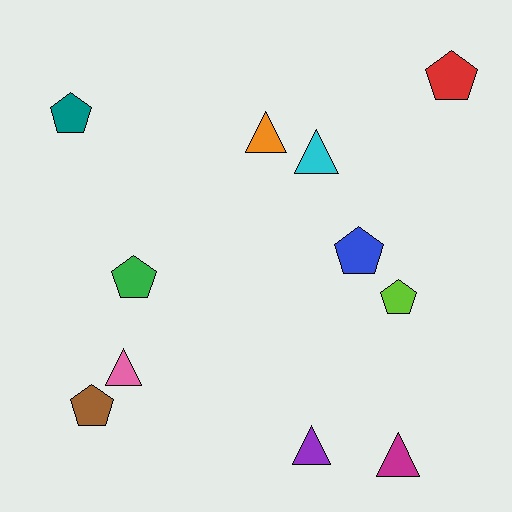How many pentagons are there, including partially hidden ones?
There are 6 pentagons.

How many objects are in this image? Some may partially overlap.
There are 11 objects.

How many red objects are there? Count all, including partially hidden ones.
There is 1 red object.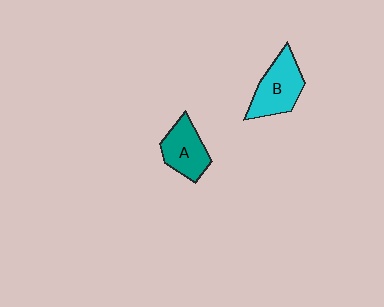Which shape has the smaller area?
Shape A (teal).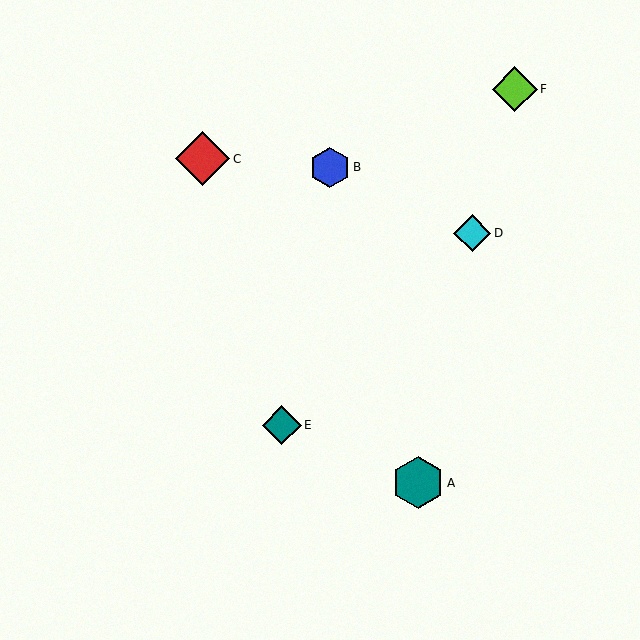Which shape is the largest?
The red diamond (labeled C) is the largest.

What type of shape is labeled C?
Shape C is a red diamond.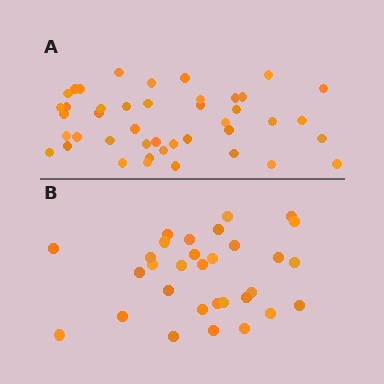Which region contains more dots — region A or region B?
Region A (the top region) has more dots.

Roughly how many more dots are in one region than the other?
Region A has roughly 12 or so more dots than region B.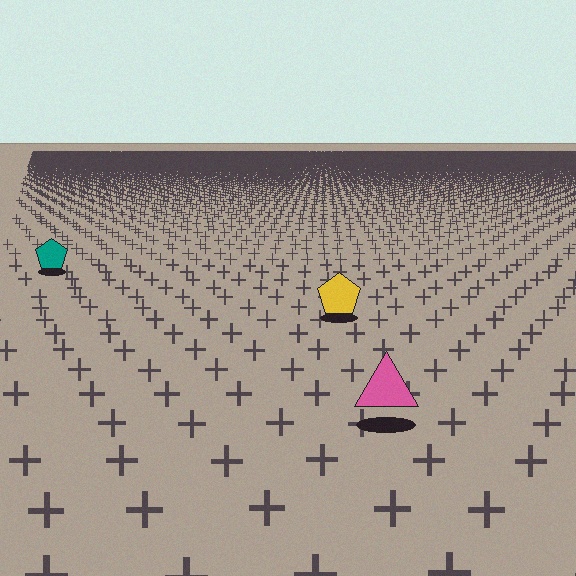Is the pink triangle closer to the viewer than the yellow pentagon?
Yes. The pink triangle is closer — you can tell from the texture gradient: the ground texture is coarser near it.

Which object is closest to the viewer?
The pink triangle is closest. The texture marks near it are larger and more spread out.